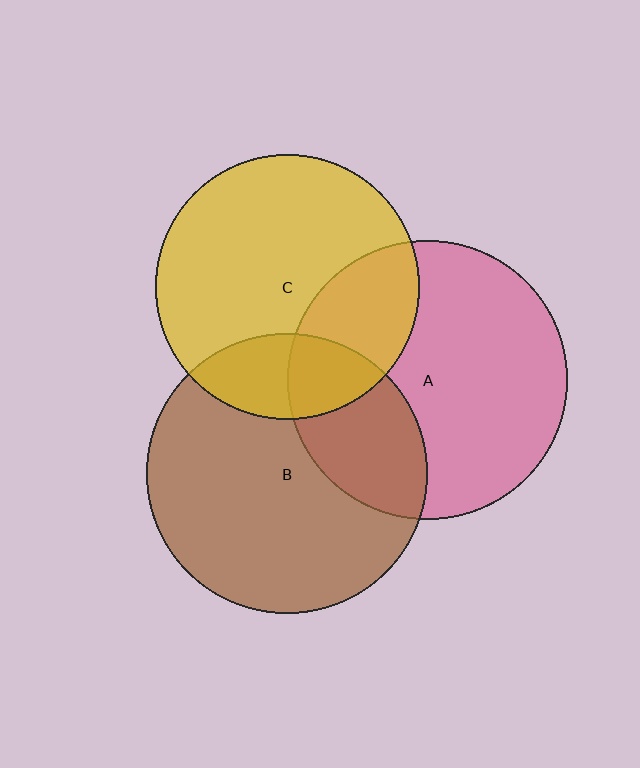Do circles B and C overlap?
Yes.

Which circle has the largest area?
Circle B (brown).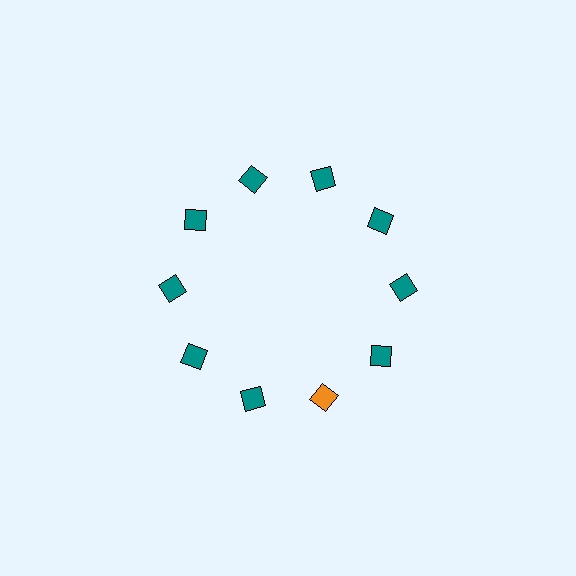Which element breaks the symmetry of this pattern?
The orange square at roughly the 5 o'clock position breaks the symmetry. All other shapes are teal squares.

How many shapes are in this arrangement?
There are 10 shapes arranged in a ring pattern.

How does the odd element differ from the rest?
It has a different color: orange instead of teal.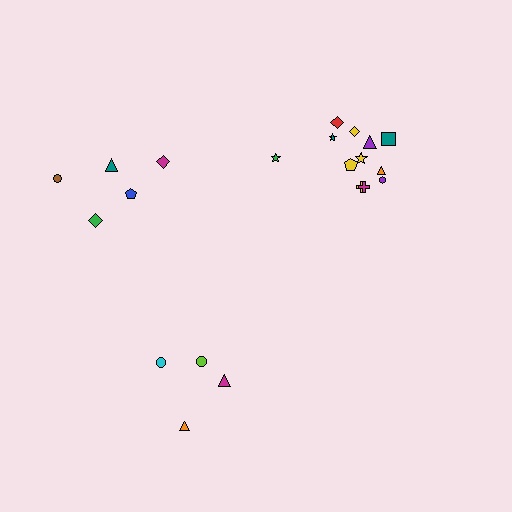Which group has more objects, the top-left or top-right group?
The top-right group.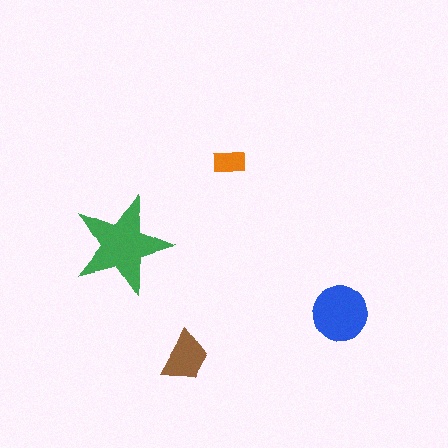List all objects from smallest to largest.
The orange rectangle, the brown trapezoid, the blue circle, the green star.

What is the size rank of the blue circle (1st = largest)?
2nd.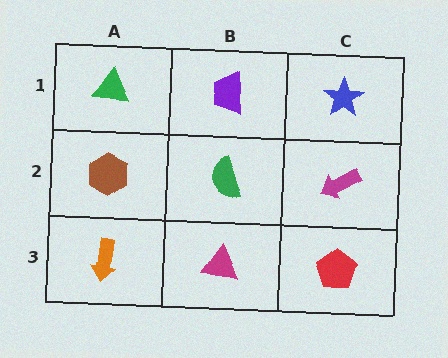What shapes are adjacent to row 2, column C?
A blue star (row 1, column C), a red pentagon (row 3, column C), a green semicircle (row 2, column B).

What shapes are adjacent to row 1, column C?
A magenta arrow (row 2, column C), a purple trapezoid (row 1, column B).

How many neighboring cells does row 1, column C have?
2.